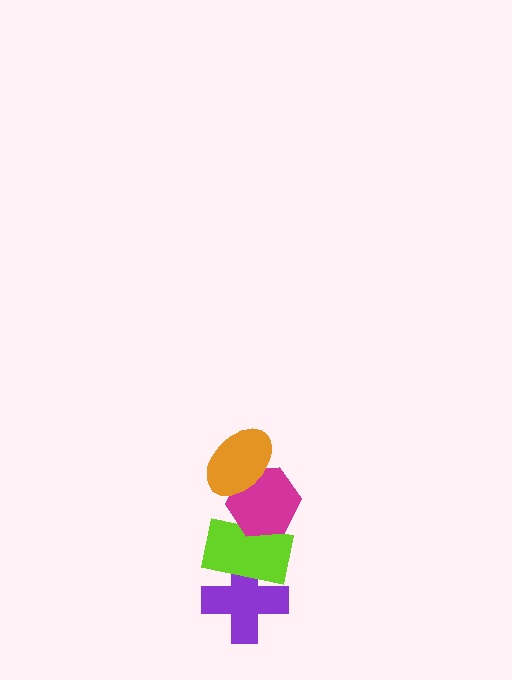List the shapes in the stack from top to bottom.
From top to bottom: the orange ellipse, the magenta hexagon, the lime rectangle, the purple cross.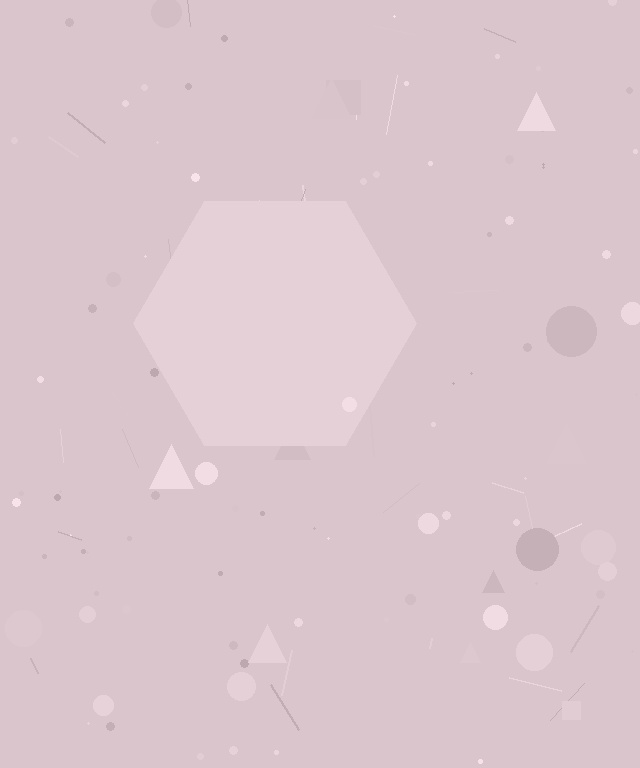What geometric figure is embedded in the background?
A hexagon is embedded in the background.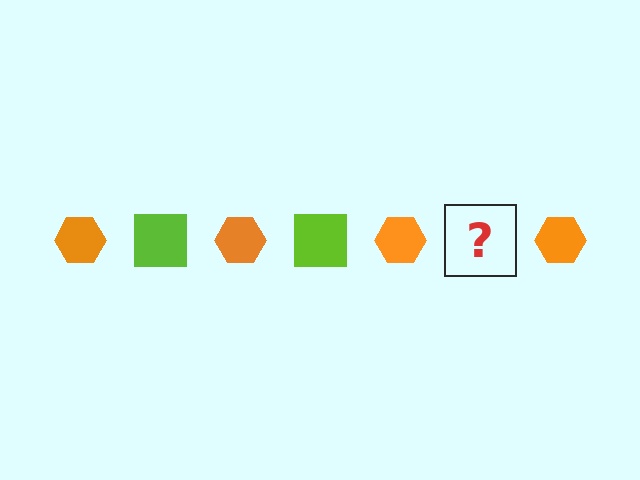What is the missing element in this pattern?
The missing element is a lime square.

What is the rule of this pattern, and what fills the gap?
The rule is that the pattern alternates between orange hexagon and lime square. The gap should be filled with a lime square.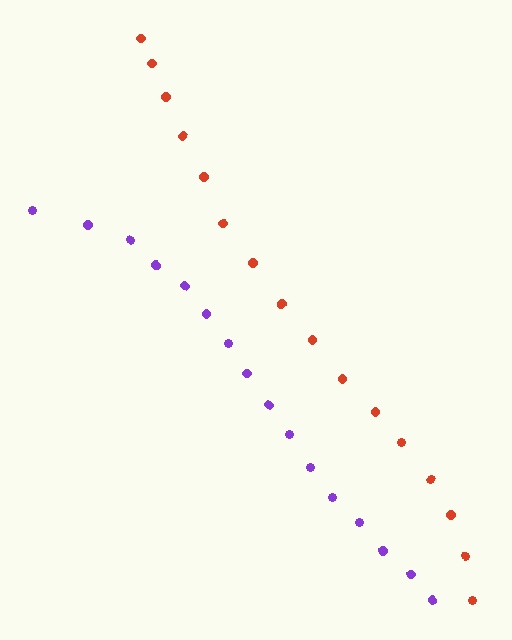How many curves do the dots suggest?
There are 2 distinct paths.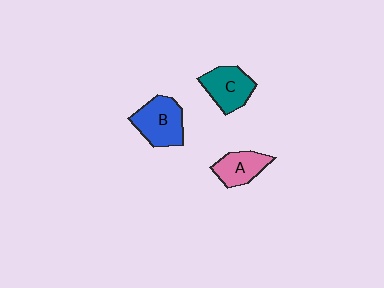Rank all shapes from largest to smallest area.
From largest to smallest: B (blue), C (teal), A (pink).